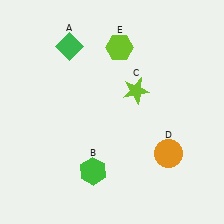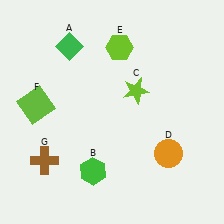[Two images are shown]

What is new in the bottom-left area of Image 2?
A brown cross (G) was added in the bottom-left area of Image 2.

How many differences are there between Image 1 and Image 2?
There are 2 differences between the two images.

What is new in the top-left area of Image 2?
A lime square (F) was added in the top-left area of Image 2.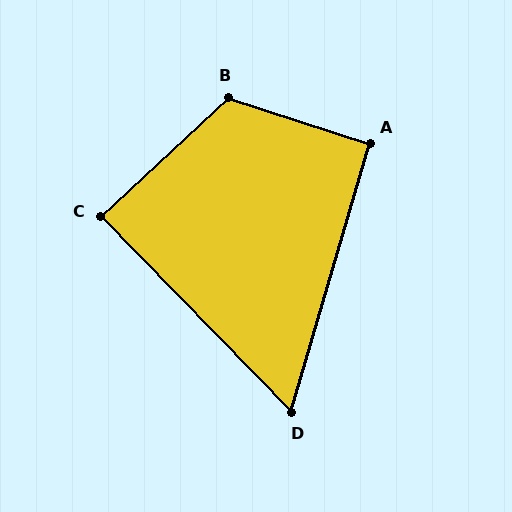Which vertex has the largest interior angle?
B, at approximately 119 degrees.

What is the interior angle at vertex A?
Approximately 92 degrees (approximately right).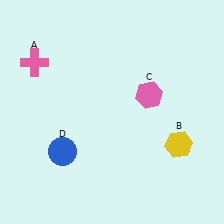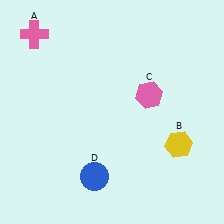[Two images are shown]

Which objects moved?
The objects that moved are: the pink cross (A), the blue circle (D).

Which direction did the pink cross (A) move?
The pink cross (A) moved up.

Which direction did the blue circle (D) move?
The blue circle (D) moved right.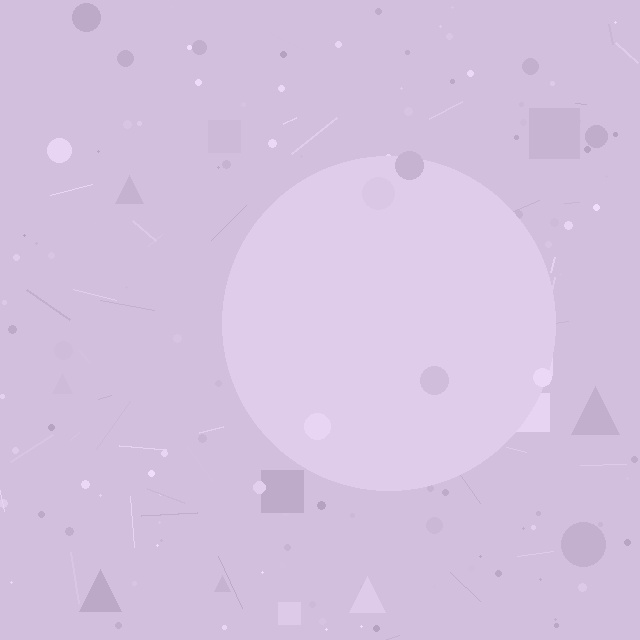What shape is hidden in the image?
A circle is hidden in the image.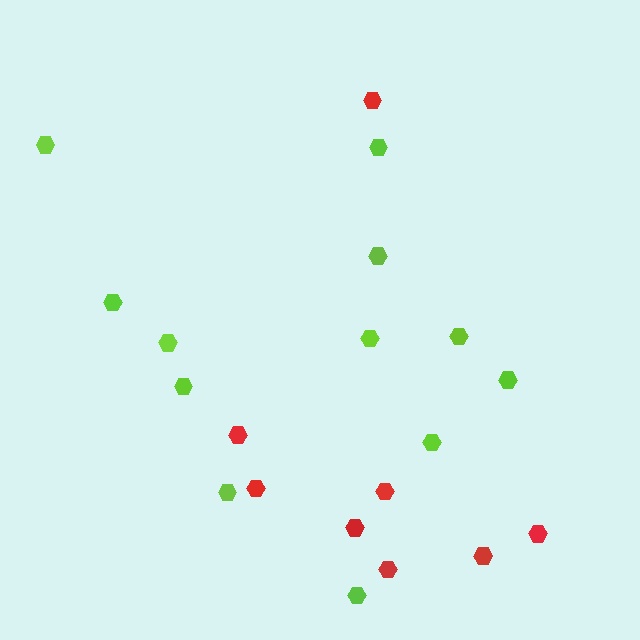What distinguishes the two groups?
There are 2 groups: one group of lime hexagons (12) and one group of red hexagons (8).